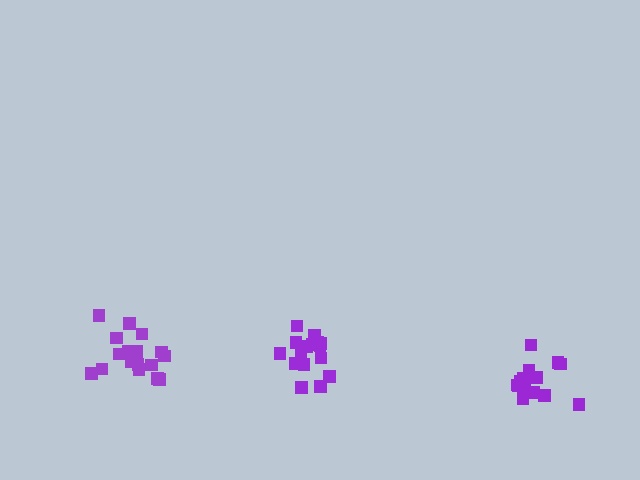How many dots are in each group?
Group 1: 17 dots, Group 2: 15 dots, Group 3: 18 dots (50 total).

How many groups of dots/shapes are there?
There are 3 groups.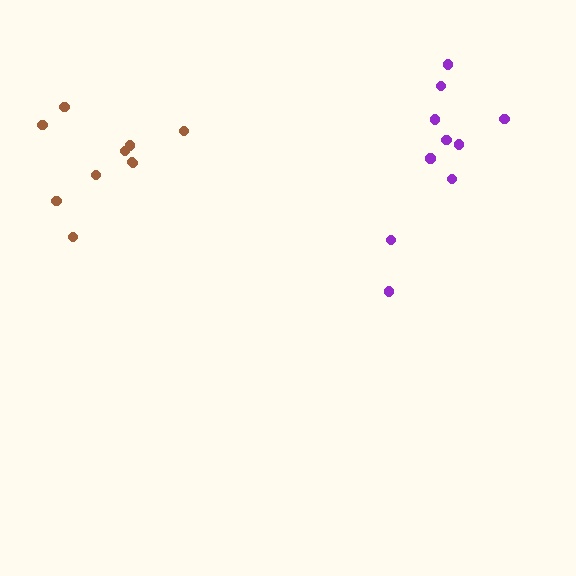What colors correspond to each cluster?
The clusters are colored: purple, brown.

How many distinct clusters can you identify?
There are 2 distinct clusters.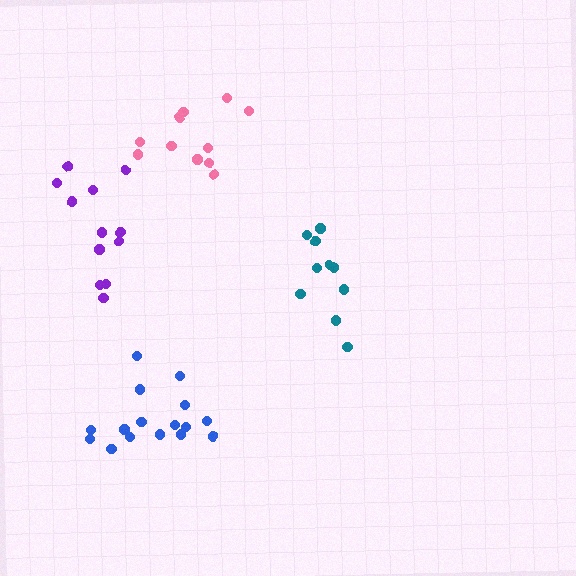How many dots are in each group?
Group 1: 10 dots, Group 2: 11 dots, Group 3: 12 dots, Group 4: 16 dots (49 total).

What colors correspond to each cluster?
The clusters are colored: teal, pink, purple, blue.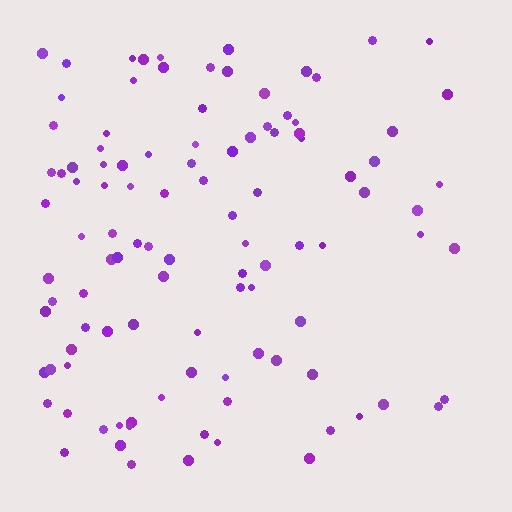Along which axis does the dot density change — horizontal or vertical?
Horizontal.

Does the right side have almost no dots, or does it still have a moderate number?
Still a moderate number, just noticeably fewer than the left.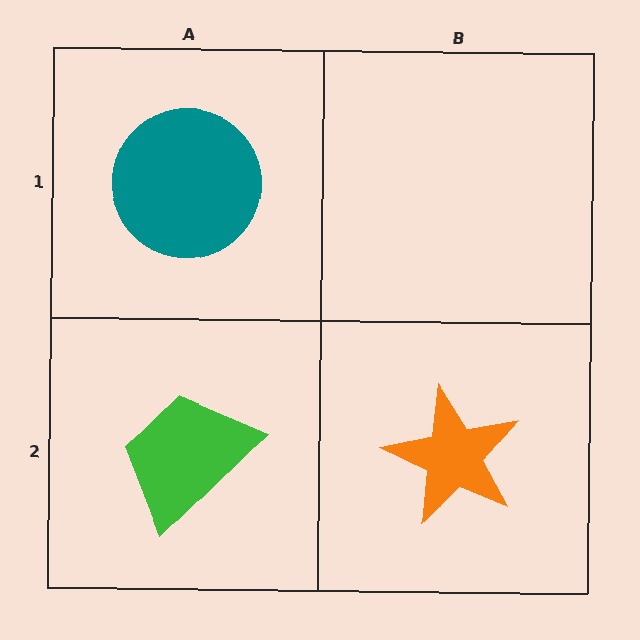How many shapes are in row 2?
2 shapes.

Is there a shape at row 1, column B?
No, that cell is empty.